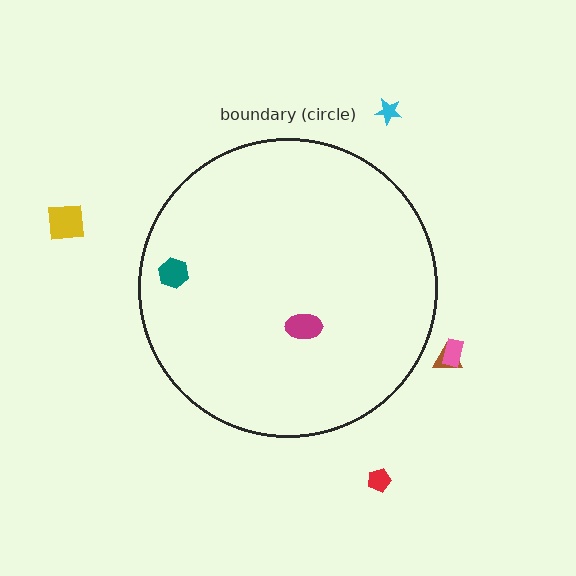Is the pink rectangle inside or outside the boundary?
Outside.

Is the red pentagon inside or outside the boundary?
Outside.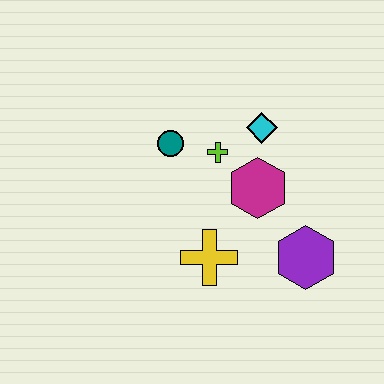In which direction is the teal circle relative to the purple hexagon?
The teal circle is to the left of the purple hexagon.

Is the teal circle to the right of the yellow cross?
No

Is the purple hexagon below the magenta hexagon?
Yes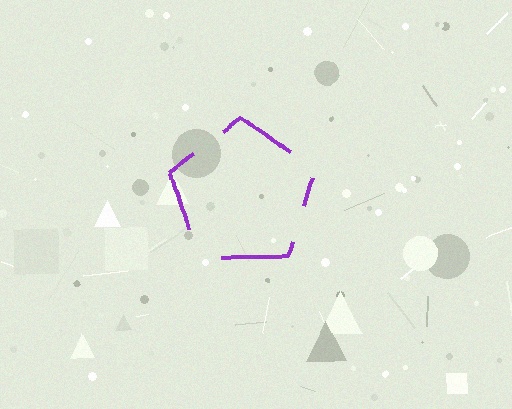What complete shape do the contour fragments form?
The contour fragments form a pentagon.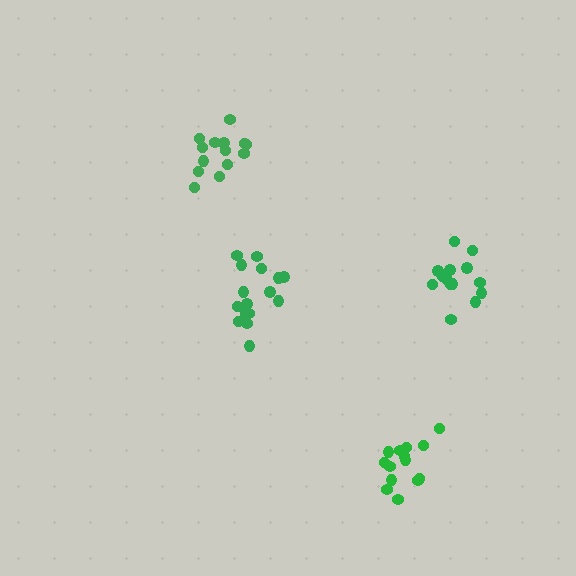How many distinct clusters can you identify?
There are 4 distinct clusters.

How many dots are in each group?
Group 1: 14 dots, Group 2: 14 dots, Group 3: 16 dots, Group 4: 15 dots (59 total).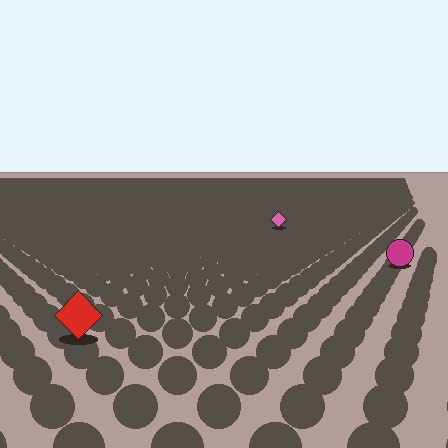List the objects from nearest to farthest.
From nearest to farthest: the red diamond, the magenta circle, the pink diamond.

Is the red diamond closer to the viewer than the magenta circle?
Yes. The red diamond is closer — you can tell from the texture gradient: the ground texture is coarser near it.